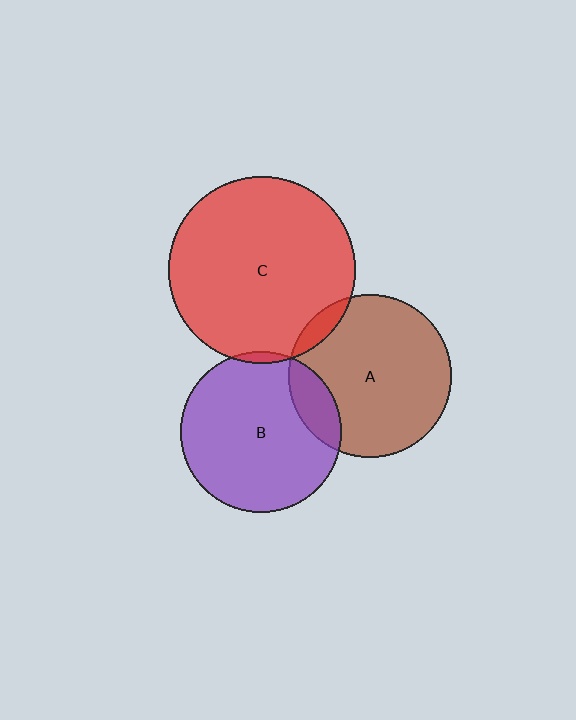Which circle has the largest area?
Circle C (red).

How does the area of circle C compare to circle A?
Approximately 1.3 times.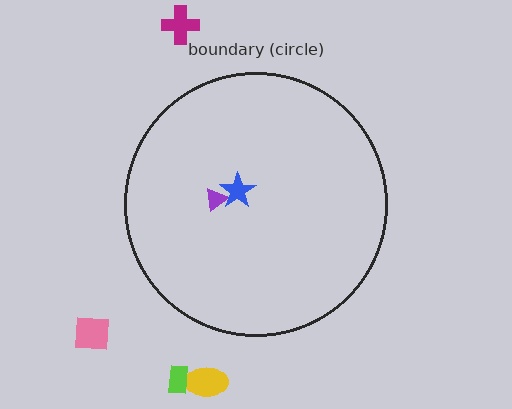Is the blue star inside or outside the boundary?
Inside.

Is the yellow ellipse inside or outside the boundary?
Outside.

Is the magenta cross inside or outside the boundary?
Outside.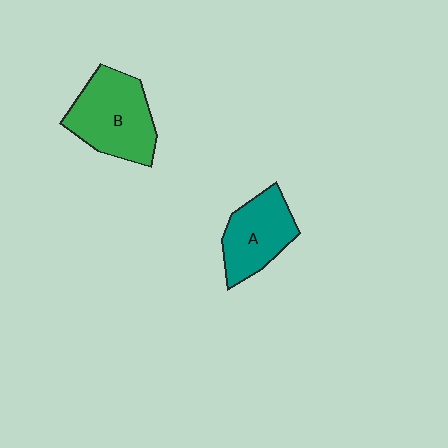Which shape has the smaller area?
Shape A (teal).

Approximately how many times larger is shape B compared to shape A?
Approximately 1.3 times.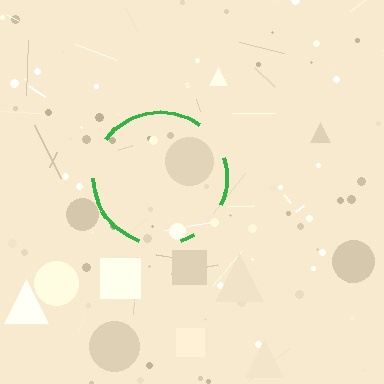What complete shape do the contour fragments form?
The contour fragments form a circle.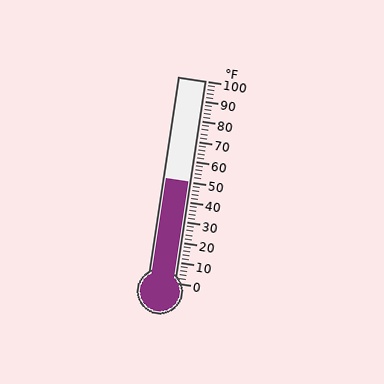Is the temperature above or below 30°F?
The temperature is above 30°F.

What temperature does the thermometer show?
The thermometer shows approximately 50°F.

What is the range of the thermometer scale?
The thermometer scale ranges from 0°F to 100°F.